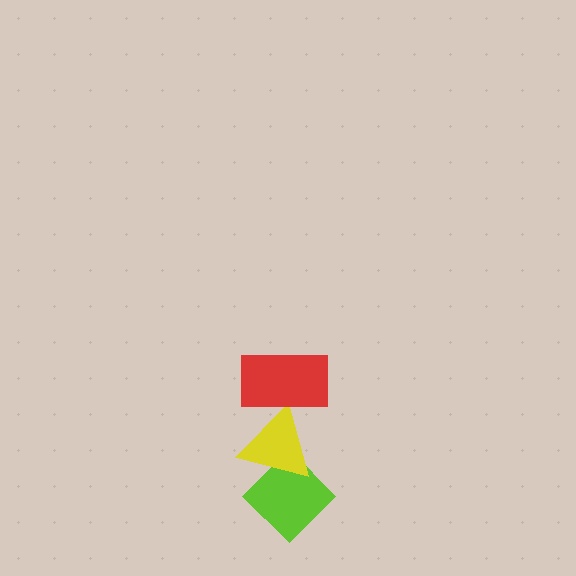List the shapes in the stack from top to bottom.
From top to bottom: the red rectangle, the yellow triangle, the lime diamond.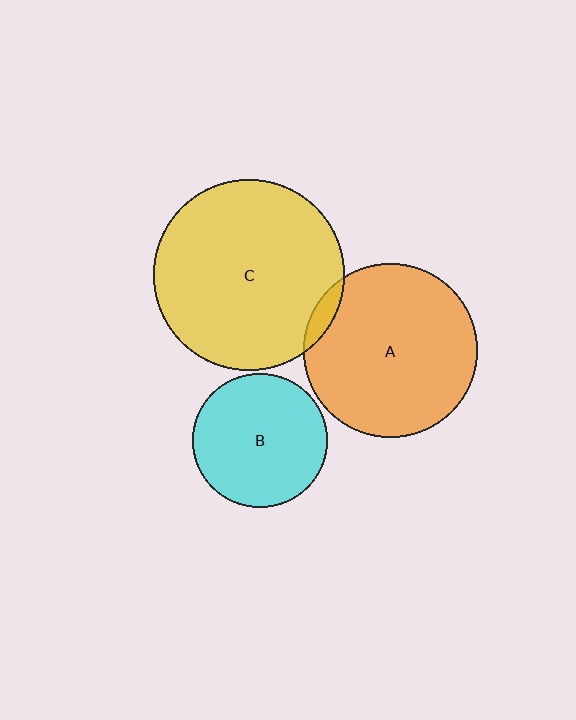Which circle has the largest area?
Circle C (yellow).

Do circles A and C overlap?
Yes.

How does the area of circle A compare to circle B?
Approximately 1.7 times.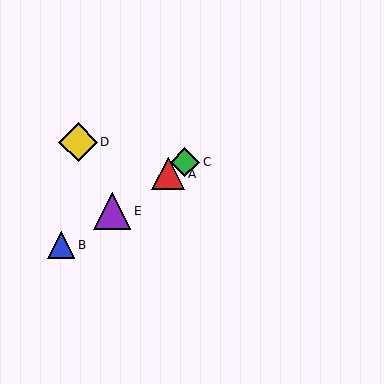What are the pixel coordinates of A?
Object A is at (168, 174).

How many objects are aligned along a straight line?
4 objects (A, B, C, E) are aligned along a straight line.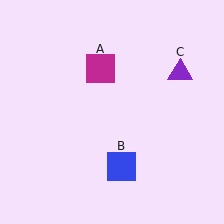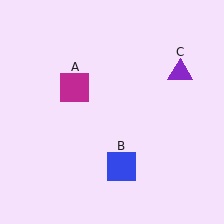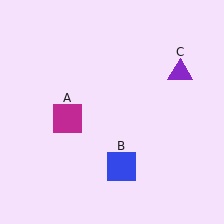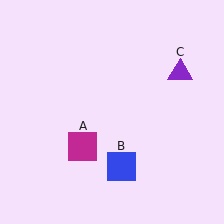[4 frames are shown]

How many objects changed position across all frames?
1 object changed position: magenta square (object A).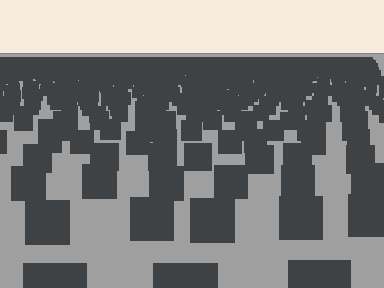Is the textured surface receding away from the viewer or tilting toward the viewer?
The surface is receding away from the viewer. Texture elements get smaller and denser toward the top.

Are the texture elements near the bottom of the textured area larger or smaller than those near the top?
Larger. Near the bottom, elements are closer to the viewer and appear at a bigger on-screen size.